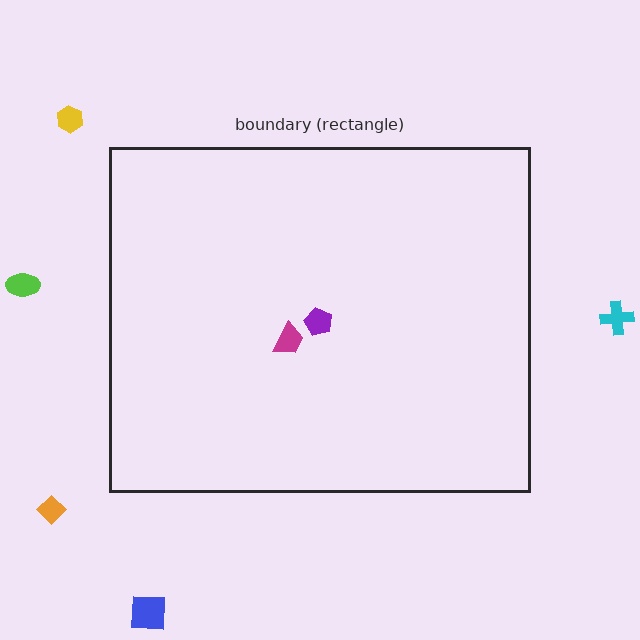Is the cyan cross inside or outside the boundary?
Outside.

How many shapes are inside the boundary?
2 inside, 5 outside.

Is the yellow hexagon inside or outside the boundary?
Outside.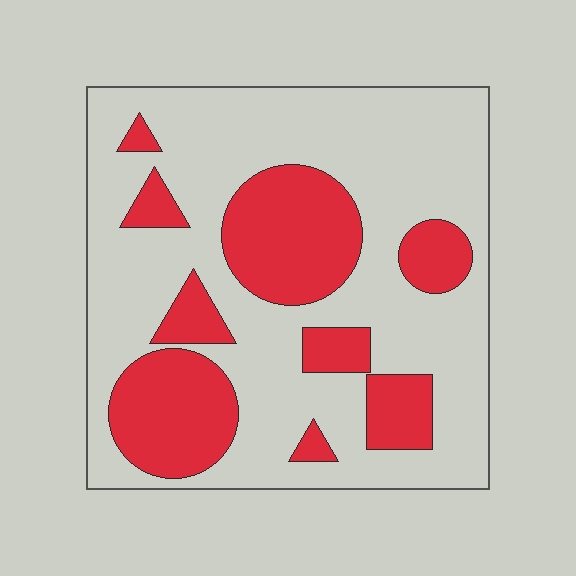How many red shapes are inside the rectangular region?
9.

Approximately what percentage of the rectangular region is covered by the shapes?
Approximately 30%.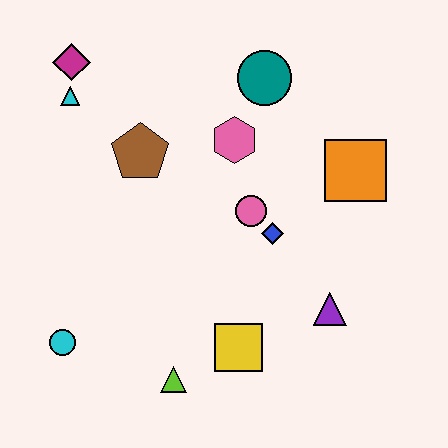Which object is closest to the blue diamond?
The pink circle is closest to the blue diamond.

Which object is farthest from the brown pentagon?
The purple triangle is farthest from the brown pentagon.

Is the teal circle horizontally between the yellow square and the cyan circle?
No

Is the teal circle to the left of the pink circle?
No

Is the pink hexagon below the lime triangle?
No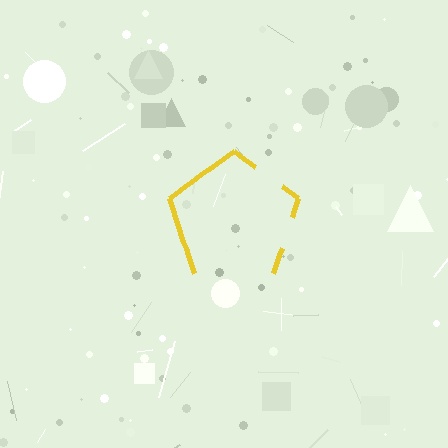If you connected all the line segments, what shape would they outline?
They would outline a pentagon.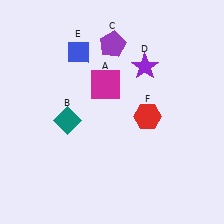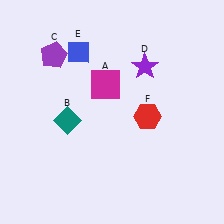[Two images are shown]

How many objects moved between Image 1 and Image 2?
1 object moved between the two images.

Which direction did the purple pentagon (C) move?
The purple pentagon (C) moved left.